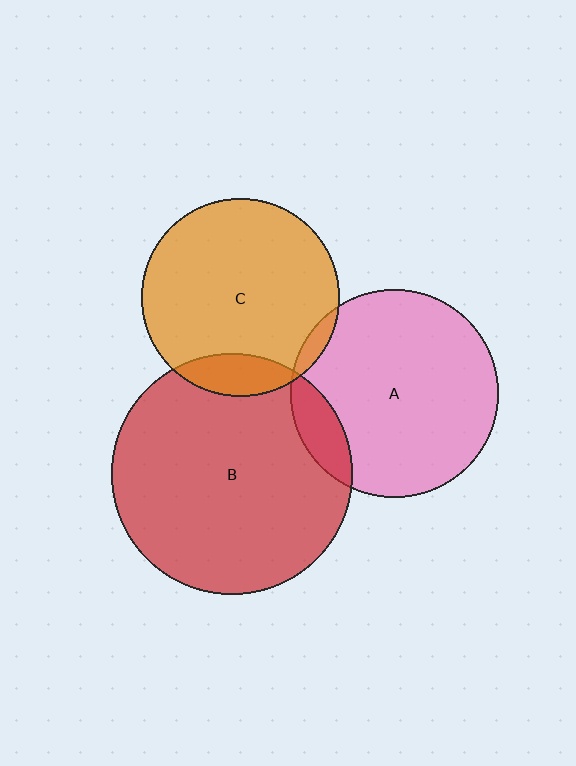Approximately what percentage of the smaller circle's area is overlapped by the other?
Approximately 5%.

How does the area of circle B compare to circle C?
Approximately 1.5 times.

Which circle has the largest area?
Circle B (red).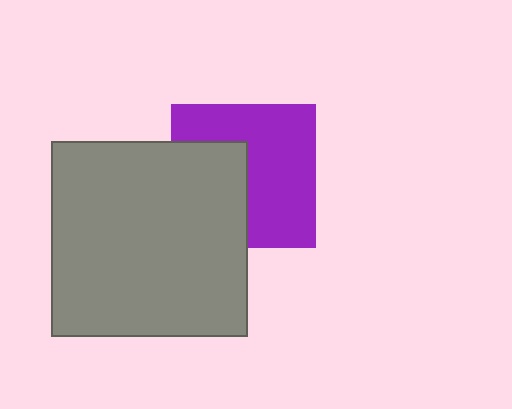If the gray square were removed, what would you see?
You would see the complete purple square.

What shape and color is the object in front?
The object in front is a gray square.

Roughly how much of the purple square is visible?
About half of it is visible (roughly 61%).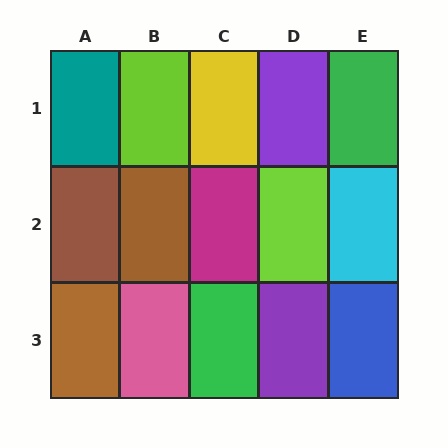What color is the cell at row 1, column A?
Teal.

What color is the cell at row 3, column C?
Green.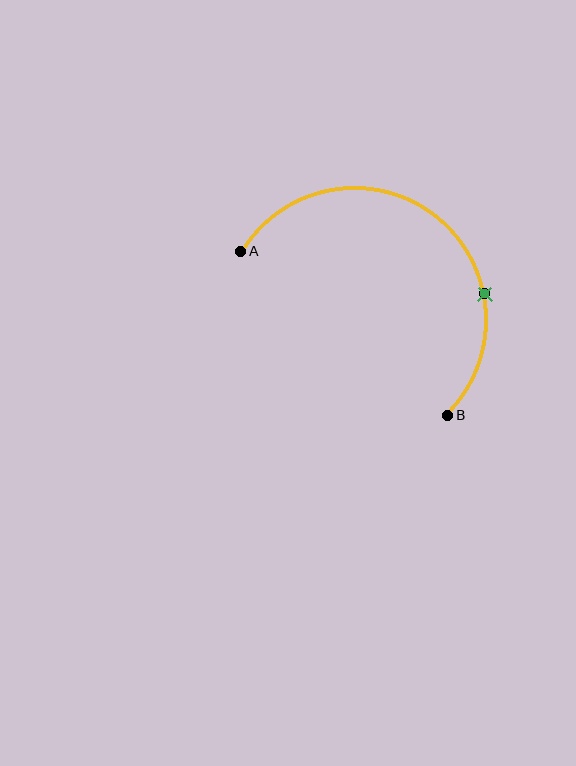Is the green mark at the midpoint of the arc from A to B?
No. The green mark lies on the arc but is closer to endpoint B. The arc midpoint would be at the point on the curve equidistant along the arc from both A and B.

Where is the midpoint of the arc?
The arc midpoint is the point on the curve farthest from the straight line joining A and B. It sits above and to the right of that line.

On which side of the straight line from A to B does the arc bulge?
The arc bulges above and to the right of the straight line connecting A and B.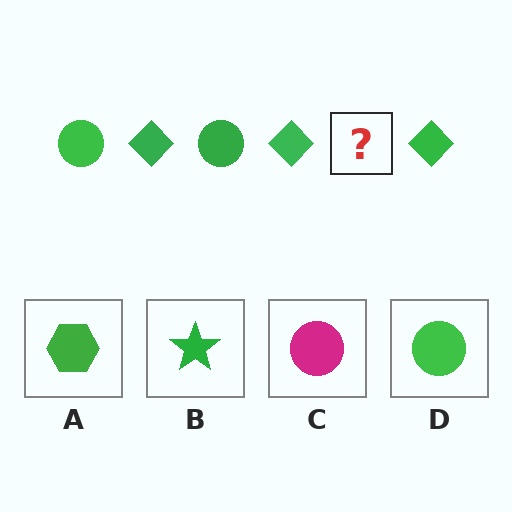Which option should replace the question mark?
Option D.